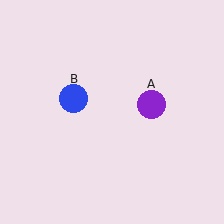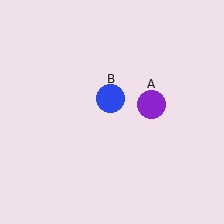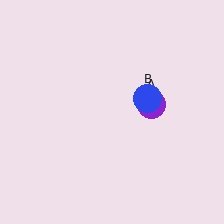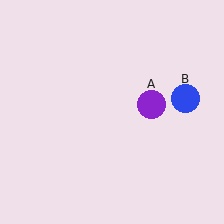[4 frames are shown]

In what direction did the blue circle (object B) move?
The blue circle (object B) moved right.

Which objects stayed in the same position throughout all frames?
Purple circle (object A) remained stationary.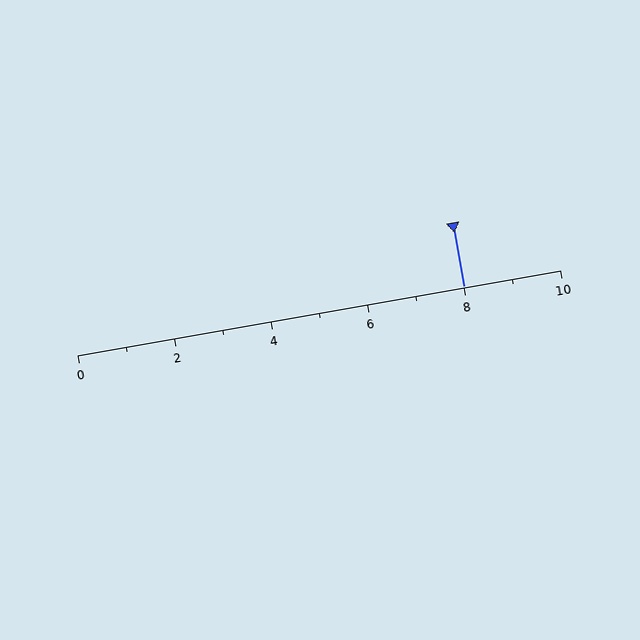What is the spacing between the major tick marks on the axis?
The major ticks are spaced 2 apart.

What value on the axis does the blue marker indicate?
The marker indicates approximately 8.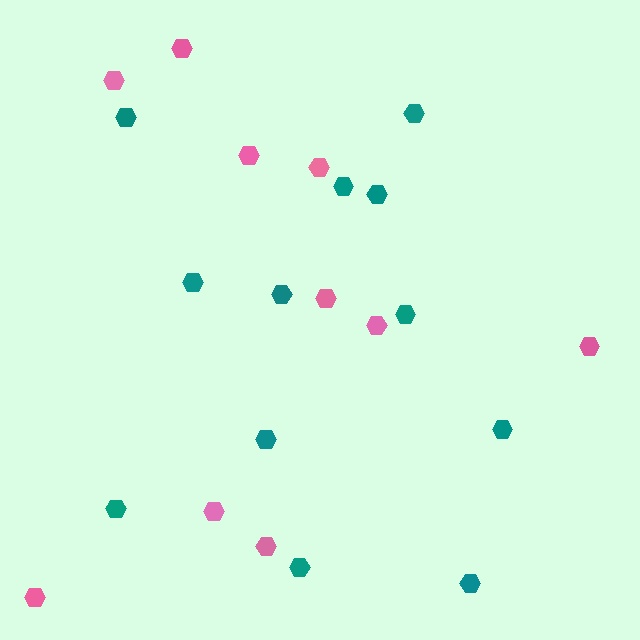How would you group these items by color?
There are 2 groups: one group of teal hexagons (12) and one group of pink hexagons (10).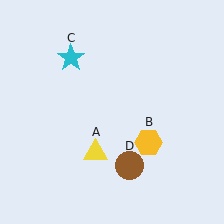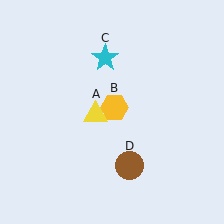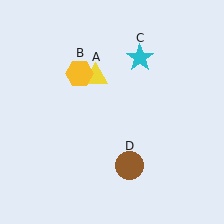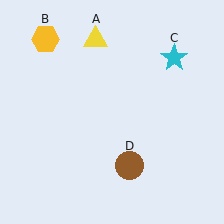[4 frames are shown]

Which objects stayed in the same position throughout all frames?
Brown circle (object D) remained stationary.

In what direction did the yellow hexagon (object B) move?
The yellow hexagon (object B) moved up and to the left.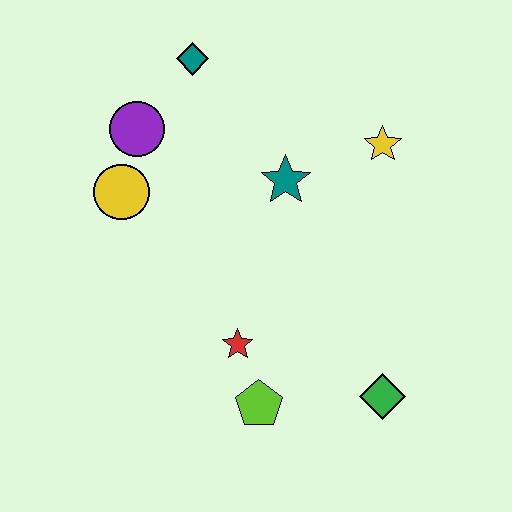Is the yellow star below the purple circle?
Yes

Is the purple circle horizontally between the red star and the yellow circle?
Yes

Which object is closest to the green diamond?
The lime pentagon is closest to the green diamond.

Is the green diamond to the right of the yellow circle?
Yes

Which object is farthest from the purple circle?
The green diamond is farthest from the purple circle.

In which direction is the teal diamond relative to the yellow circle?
The teal diamond is above the yellow circle.